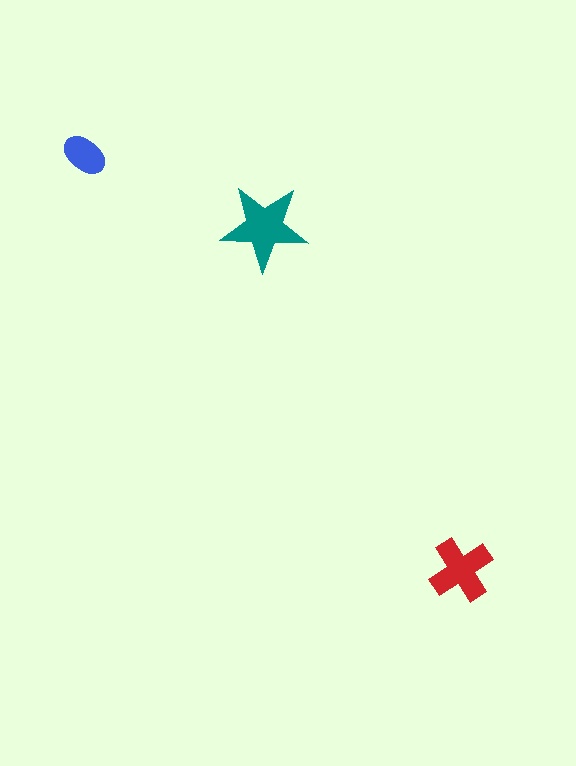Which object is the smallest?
The blue ellipse.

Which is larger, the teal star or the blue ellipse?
The teal star.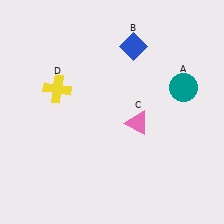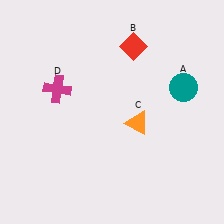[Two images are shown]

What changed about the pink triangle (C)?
In Image 1, C is pink. In Image 2, it changed to orange.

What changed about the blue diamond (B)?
In Image 1, B is blue. In Image 2, it changed to red.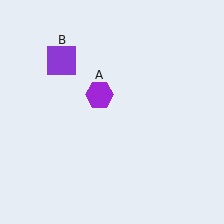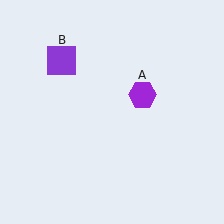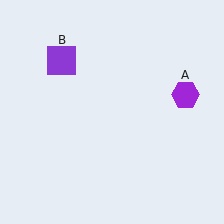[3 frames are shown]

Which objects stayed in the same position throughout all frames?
Purple square (object B) remained stationary.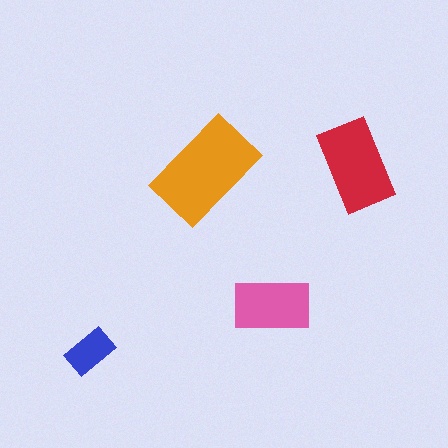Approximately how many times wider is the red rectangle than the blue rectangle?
About 2 times wider.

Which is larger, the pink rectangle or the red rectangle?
The red one.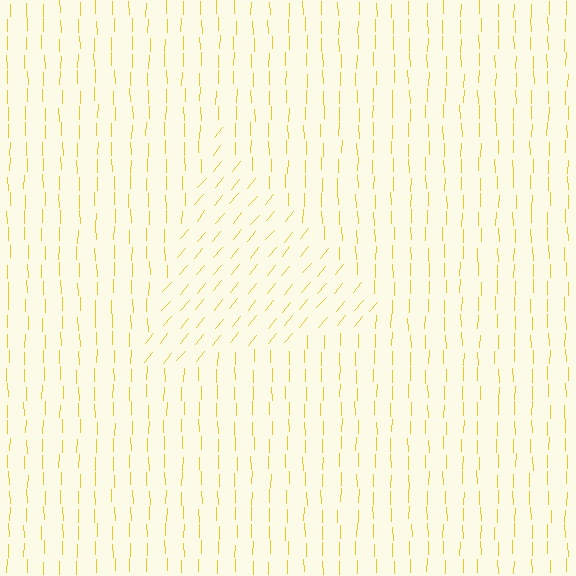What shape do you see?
I see a triangle.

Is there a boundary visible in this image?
Yes, there is a texture boundary formed by a change in line orientation.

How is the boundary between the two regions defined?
The boundary is defined purely by a change in line orientation (approximately 39 degrees difference). All lines are the same color and thickness.